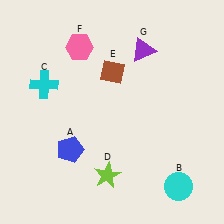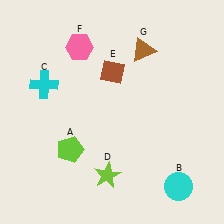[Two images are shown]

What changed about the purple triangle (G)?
In Image 1, G is purple. In Image 2, it changed to brown.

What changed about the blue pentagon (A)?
In Image 1, A is blue. In Image 2, it changed to lime.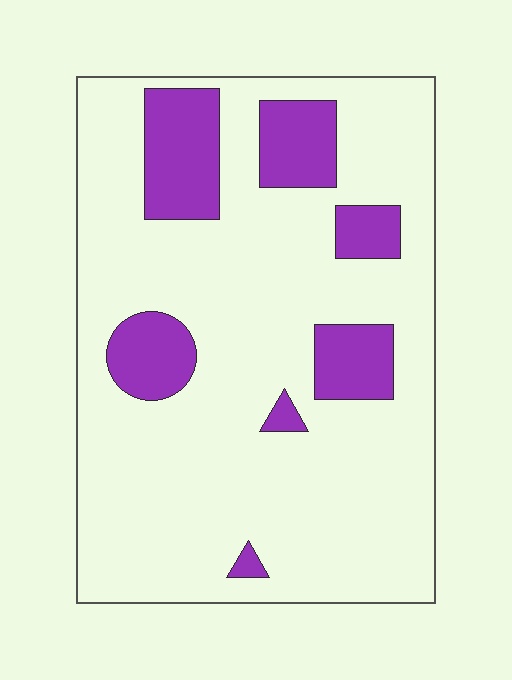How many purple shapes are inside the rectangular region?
7.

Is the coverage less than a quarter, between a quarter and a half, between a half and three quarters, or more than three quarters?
Less than a quarter.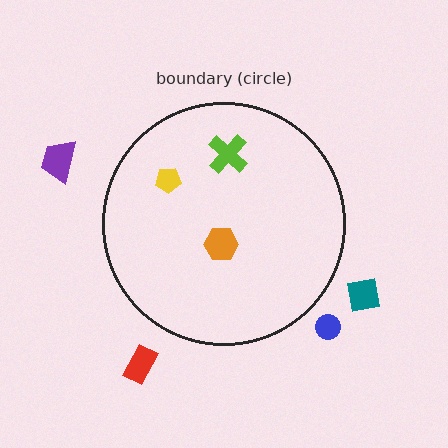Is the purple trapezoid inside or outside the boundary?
Outside.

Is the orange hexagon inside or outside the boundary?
Inside.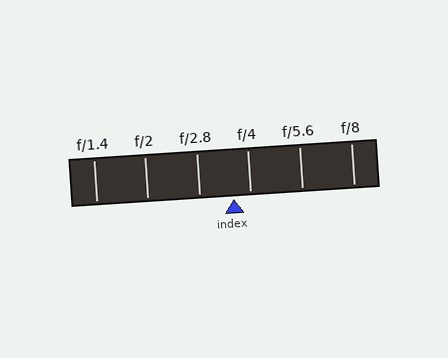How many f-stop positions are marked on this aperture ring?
There are 6 f-stop positions marked.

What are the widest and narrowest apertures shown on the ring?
The widest aperture shown is f/1.4 and the narrowest is f/8.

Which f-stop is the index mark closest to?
The index mark is closest to f/4.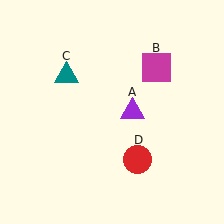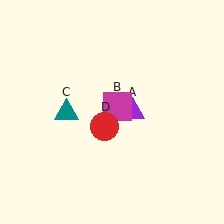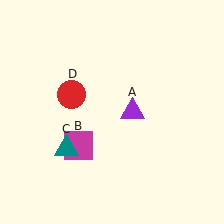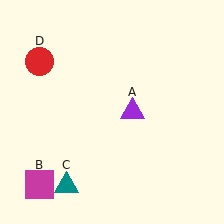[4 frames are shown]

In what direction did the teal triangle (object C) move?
The teal triangle (object C) moved down.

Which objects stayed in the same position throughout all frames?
Purple triangle (object A) remained stationary.